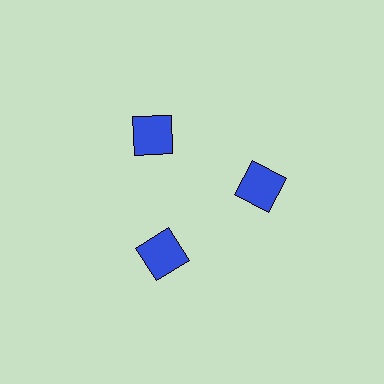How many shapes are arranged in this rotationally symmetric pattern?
There are 3 shapes, arranged in 3 groups of 1.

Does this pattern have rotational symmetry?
Yes, this pattern has 3-fold rotational symmetry. It looks the same after rotating 120 degrees around the center.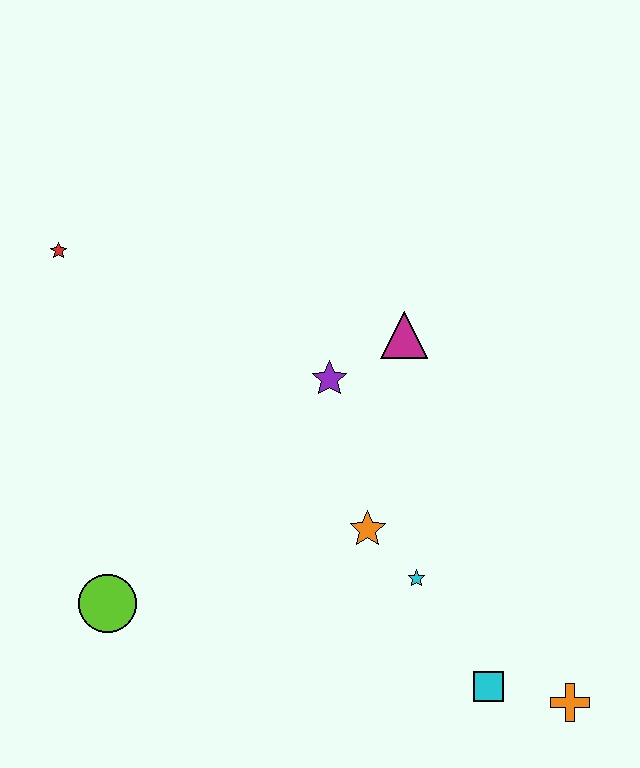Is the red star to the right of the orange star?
No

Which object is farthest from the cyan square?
The red star is farthest from the cyan square.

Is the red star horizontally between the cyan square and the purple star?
No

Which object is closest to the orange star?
The cyan star is closest to the orange star.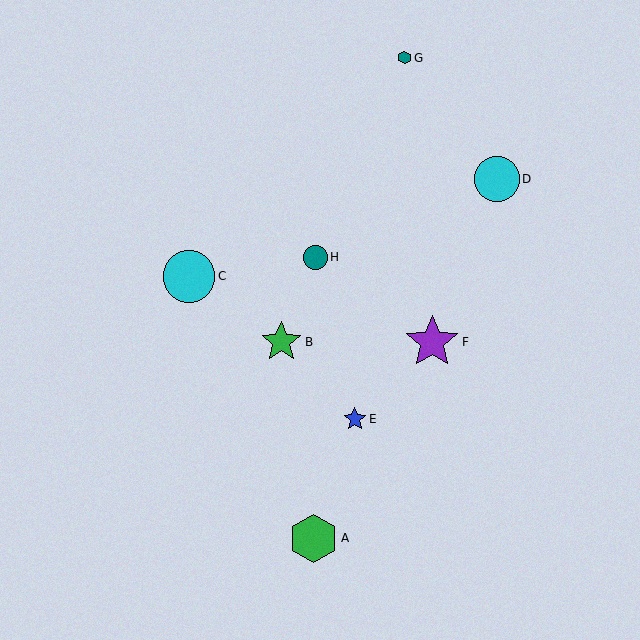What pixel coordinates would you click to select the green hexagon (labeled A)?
Click at (314, 538) to select the green hexagon A.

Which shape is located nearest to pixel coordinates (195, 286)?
The cyan circle (labeled C) at (189, 276) is nearest to that location.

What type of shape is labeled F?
Shape F is a purple star.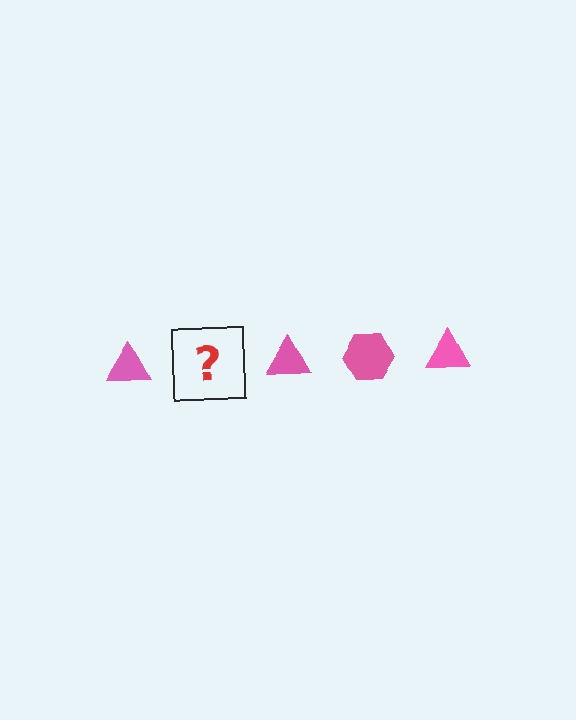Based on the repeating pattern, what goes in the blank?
The blank should be a pink hexagon.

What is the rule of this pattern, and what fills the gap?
The rule is that the pattern cycles through triangle, hexagon shapes in pink. The gap should be filled with a pink hexagon.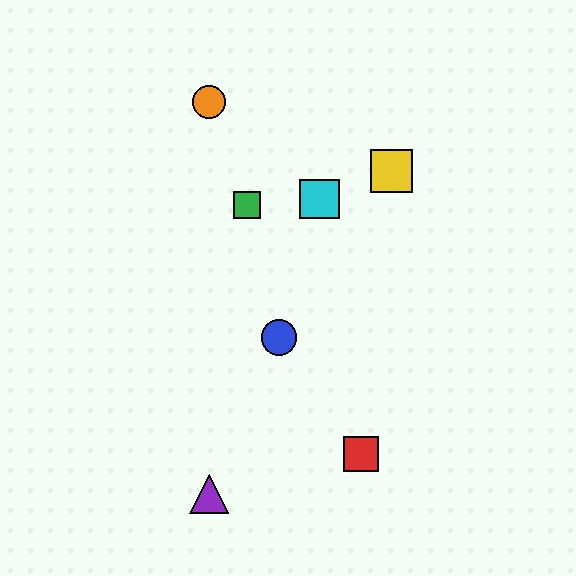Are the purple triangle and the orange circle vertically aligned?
Yes, both are at x≈209.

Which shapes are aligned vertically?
The purple triangle, the orange circle are aligned vertically.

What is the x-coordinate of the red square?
The red square is at x≈361.